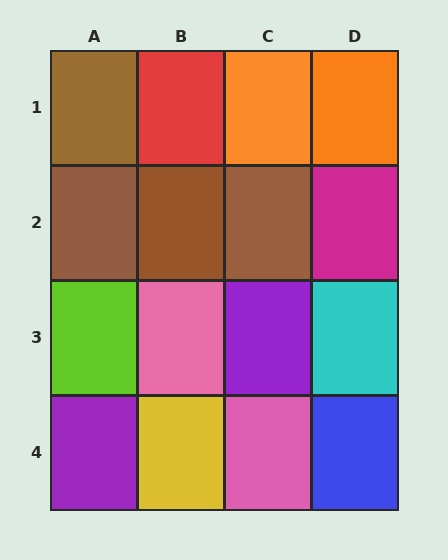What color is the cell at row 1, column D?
Orange.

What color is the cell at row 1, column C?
Orange.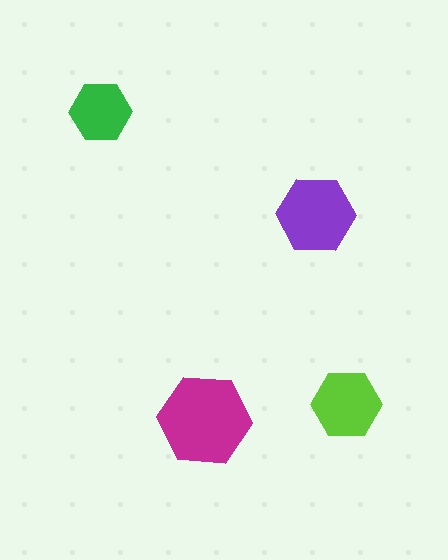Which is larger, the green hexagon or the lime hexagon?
The lime one.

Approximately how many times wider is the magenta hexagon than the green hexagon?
About 1.5 times wider.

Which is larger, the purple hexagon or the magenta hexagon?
The magenta one.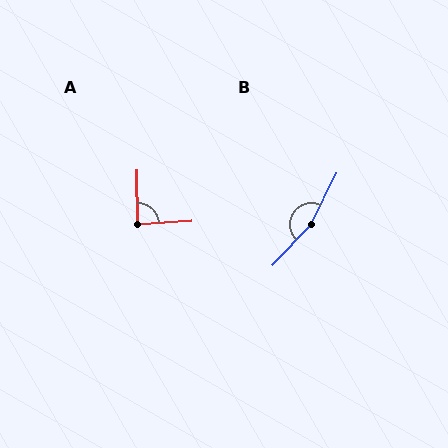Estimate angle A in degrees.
Approximately 87 degrees.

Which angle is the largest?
B, at approximately 163 degrees.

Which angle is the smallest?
A, at approximately 87 degrees.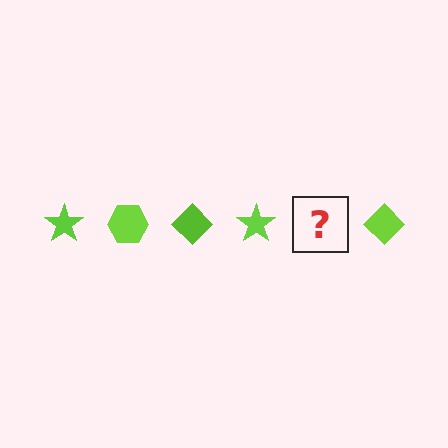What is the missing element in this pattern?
The missing element is a lime hexagon.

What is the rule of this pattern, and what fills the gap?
The rule is that the pattern cycles through star, hexagon, diamond shapes in lime. The gap should be filled with a lime hexagon.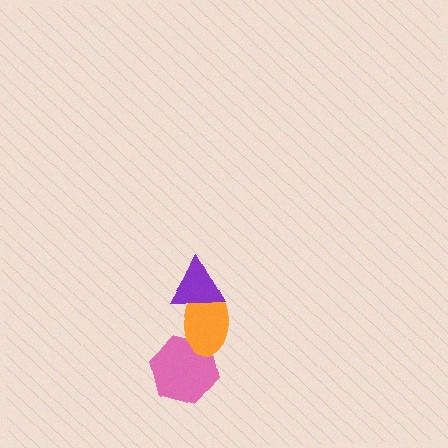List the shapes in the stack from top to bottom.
From top to bottom: the purple triangle, the orange ellipse, the pink hexagon.